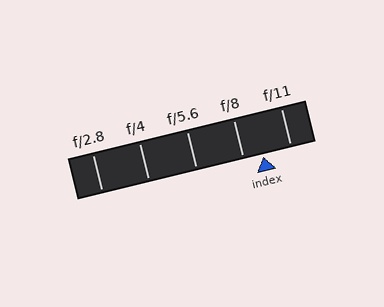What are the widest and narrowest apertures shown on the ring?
The widest aperture shown is f/2.8 and the narrowest is f/11.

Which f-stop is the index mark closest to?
The index mark is closest to f/8.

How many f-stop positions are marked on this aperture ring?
There are 5 f-stop positions marked.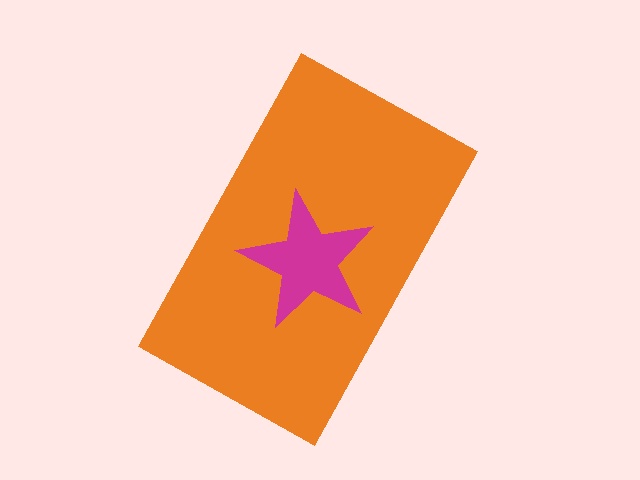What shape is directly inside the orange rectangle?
The magenta star.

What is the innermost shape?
The magenta star.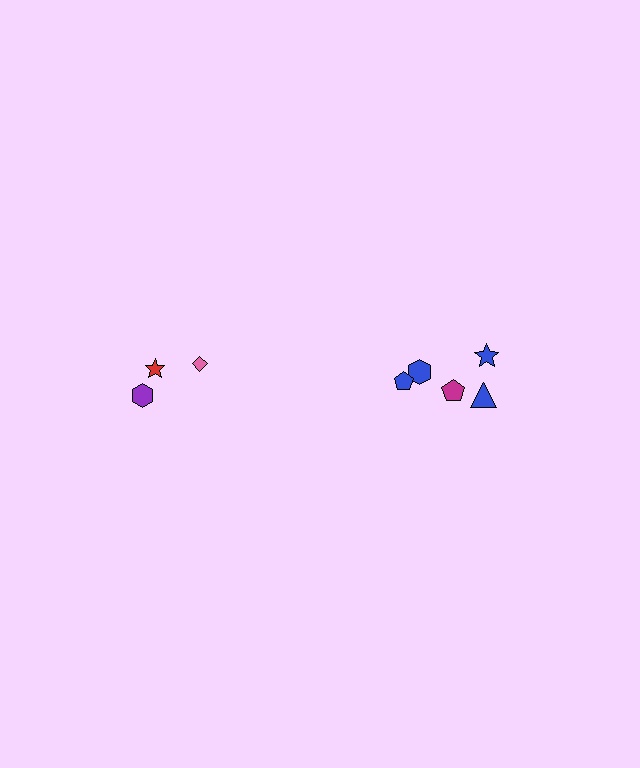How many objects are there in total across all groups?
There are 8 objects.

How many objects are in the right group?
There are 5 objects.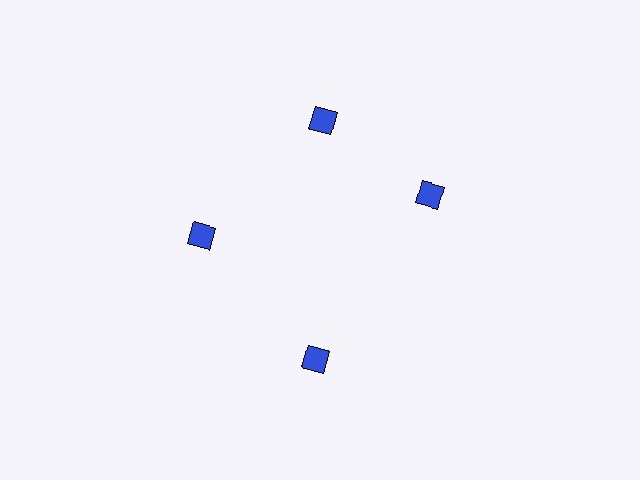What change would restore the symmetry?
The symmetry would be restored by rotating it back into even spacing with its neighbors so that all 4 diamonds sit at equal angles and equal distance from the center.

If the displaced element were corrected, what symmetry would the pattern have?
It would have 4-fold rotational symmetry — the pattern would map onto itself every 90 degrees.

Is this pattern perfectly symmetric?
No. The 4 blue diamonds are arranged in a ring, but one element near the 3 o'clock position is rotated out of alignment along the ring, breaking the 4-fold rotational symmetry.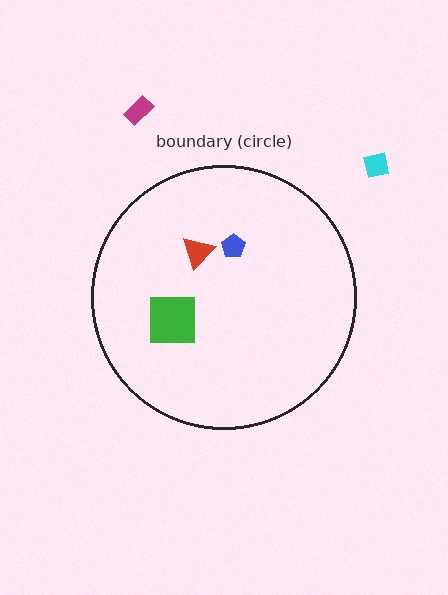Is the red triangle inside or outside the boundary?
Inside.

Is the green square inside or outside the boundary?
Inside.